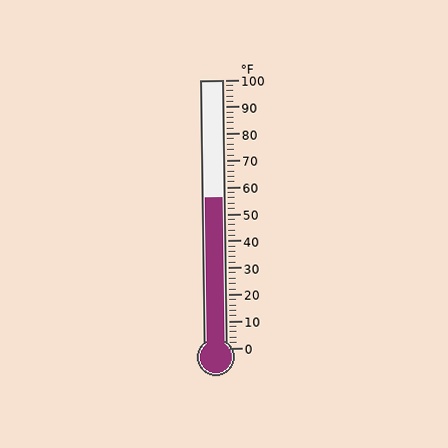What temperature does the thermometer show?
The thermometer shows approximately 56°F.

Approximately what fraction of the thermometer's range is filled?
The thermometer is filled to approximately 55% of its range.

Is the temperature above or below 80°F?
The temperature is below 80°F.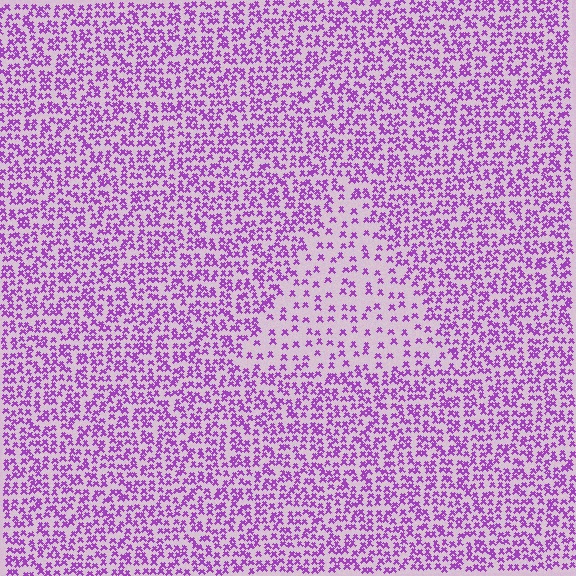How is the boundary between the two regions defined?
The boundary is defined by a change in element density (approximately 2.2x ratio). All elements are the same color, size, and shape.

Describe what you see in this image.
The image contains small purple elements arranged at two different densities. A triangle-shaped region is visible where the elements are less densely packed than the surrounding area.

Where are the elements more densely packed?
The elements are more densely packed outside the triangle boundary.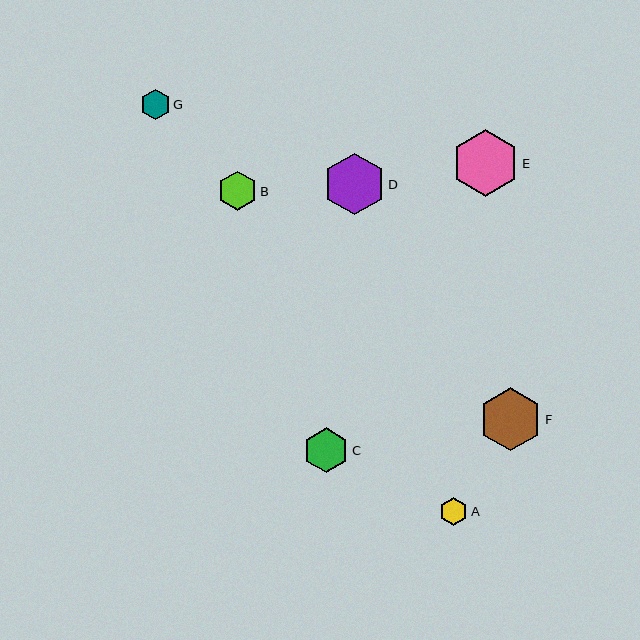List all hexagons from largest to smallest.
From largest to smallest: E, F, D, C, B, G, A.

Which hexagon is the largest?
Hexagon E is the largest with a size of approximately 67 pixels.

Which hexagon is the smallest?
Hexagon A is the smallest with a size of approximately 28 pixels.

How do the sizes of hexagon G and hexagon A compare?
Hexagon G and hexagon A are approximately the same size.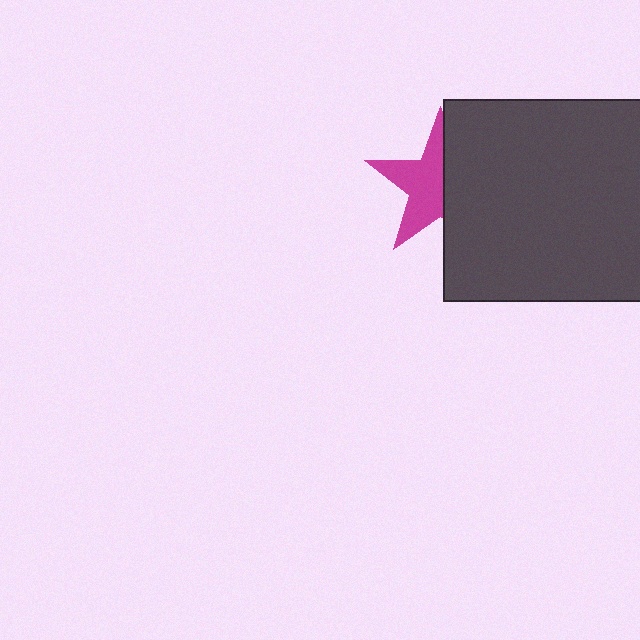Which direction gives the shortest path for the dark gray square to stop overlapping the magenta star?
Moving right gives the shortest separation.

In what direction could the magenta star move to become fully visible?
The magenta star could move left. That would shift it out from behind the dark gray square entirely.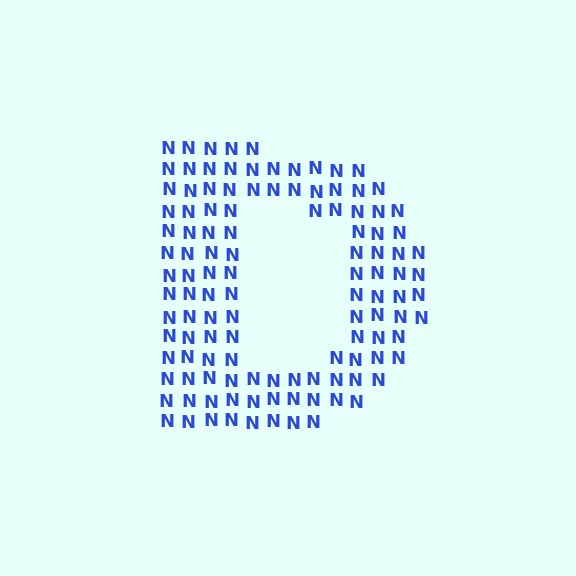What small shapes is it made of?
It is made of small letter N's.